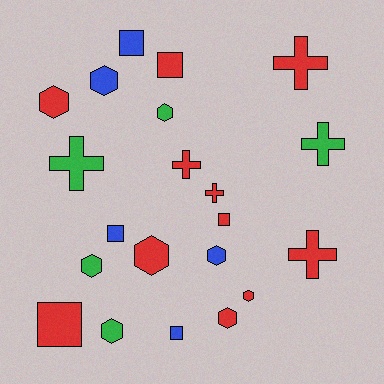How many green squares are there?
There are no green squares.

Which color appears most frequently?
Red, with 11 objects.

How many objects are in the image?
There are 21 objects.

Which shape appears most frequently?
Hexagon, with 9 objects.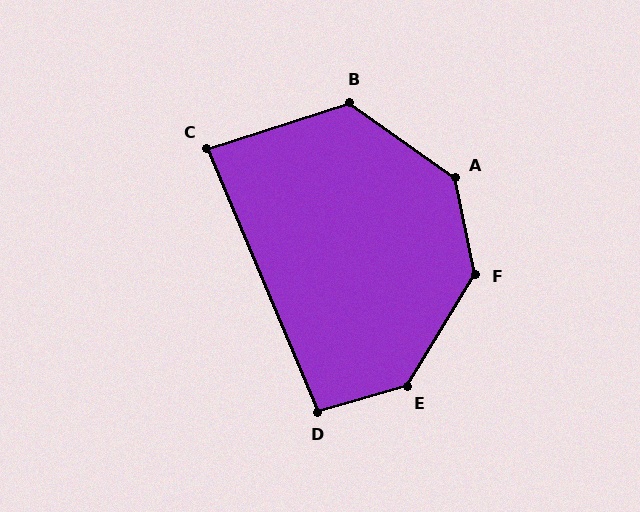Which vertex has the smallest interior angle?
C, at approximately 85 degrees.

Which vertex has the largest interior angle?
E, at approximately 138 degrees.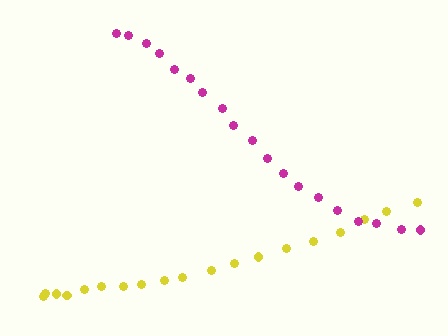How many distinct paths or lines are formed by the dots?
There are 2 distinct paths.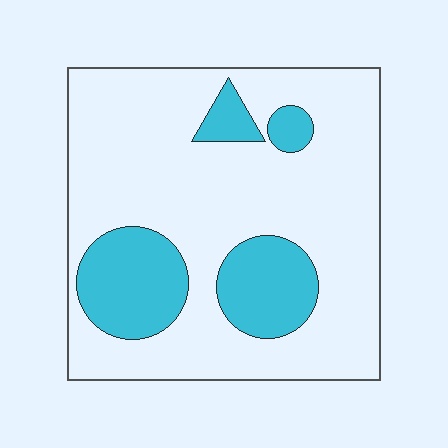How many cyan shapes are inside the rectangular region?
4.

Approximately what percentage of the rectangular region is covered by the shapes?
Approximately 25%.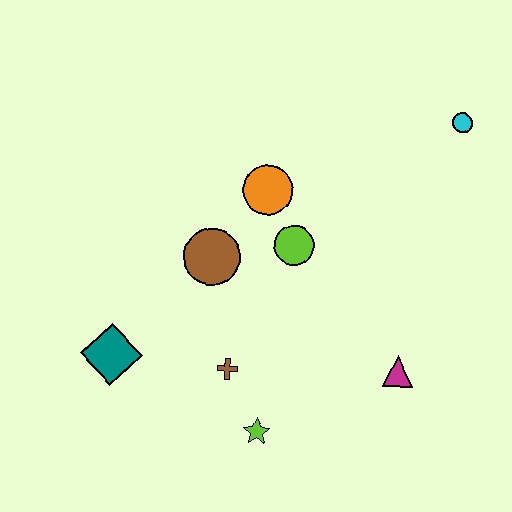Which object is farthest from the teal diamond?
The cyan circle is farthest from the teal diamond.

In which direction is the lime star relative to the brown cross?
The lime star is below the brown cross.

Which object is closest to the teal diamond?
The brown cross is closest to the teal diamond.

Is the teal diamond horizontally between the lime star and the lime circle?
No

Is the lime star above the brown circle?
No